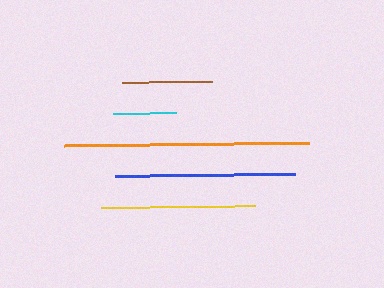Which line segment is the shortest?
The cyan line is the shortest at approximately 63 pixels.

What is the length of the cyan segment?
The cyan segment is approximately 63 pixels long.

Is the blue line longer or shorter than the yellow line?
The blue line is longer than the yellow line.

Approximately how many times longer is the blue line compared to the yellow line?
The blue line is approximately 1.2 times the length of the yellow line.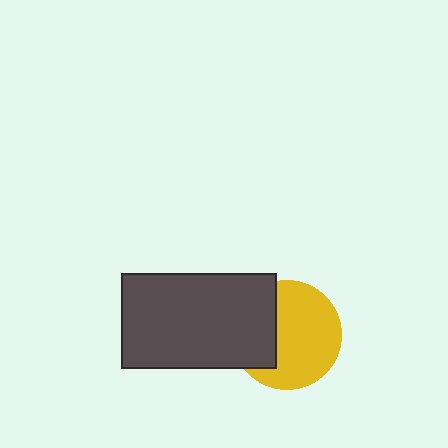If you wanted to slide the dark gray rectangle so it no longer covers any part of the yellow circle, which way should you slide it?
Slide it left — that is the most direct way to separate the two shapes.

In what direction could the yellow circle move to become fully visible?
The yellow circle could move right. That would shift it out from behind the dark gray rectangle entirely.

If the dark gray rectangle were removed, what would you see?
You would see the complete yellow circle.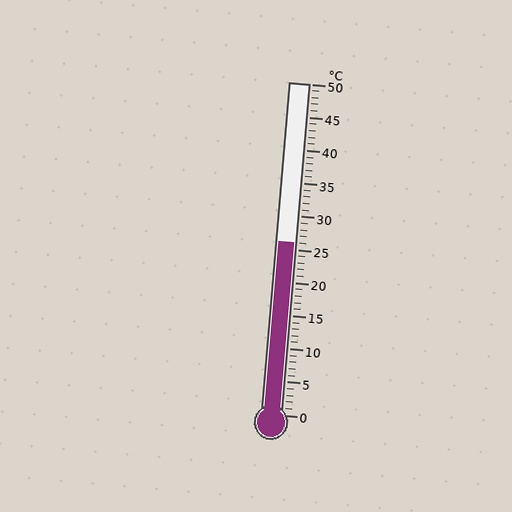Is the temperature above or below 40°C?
The temperature is below 40°C.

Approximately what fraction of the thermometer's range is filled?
The thermometer is filled to approximately 50% of its range.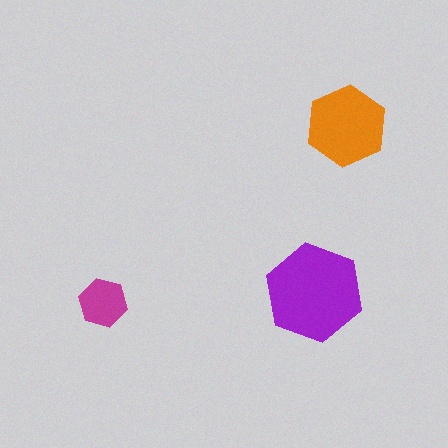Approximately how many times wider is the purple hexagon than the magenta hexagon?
About 2 times wider.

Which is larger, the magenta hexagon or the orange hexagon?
The orange one.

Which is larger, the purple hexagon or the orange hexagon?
The purple one.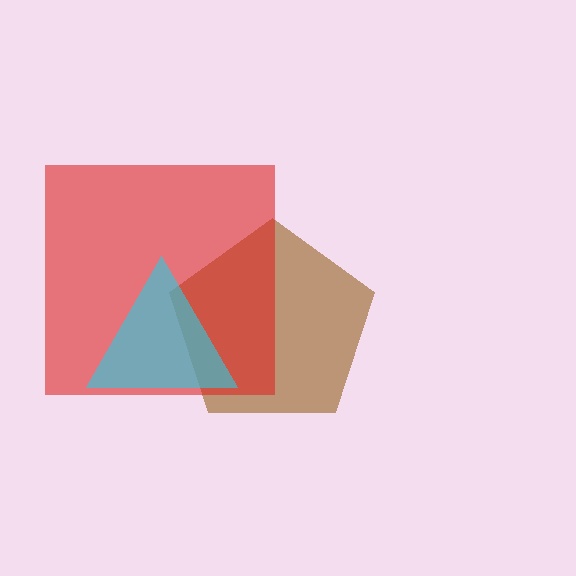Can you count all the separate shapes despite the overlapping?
Yes, there are 3 separate shapes.